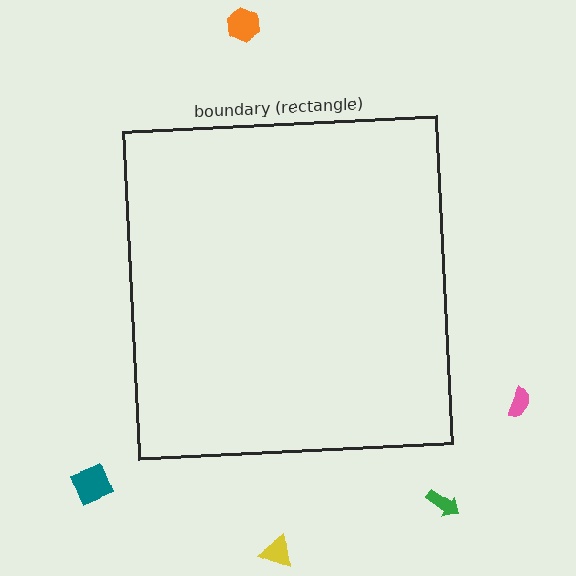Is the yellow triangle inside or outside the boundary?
Outside.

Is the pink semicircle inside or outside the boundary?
Outside.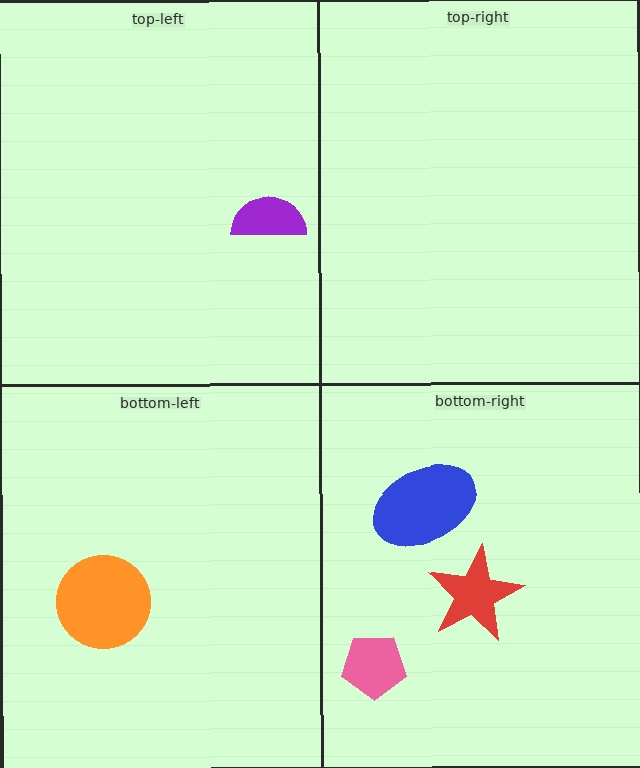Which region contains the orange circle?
The bottom-left region.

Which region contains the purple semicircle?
The top-left region.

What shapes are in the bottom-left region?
The orange circle.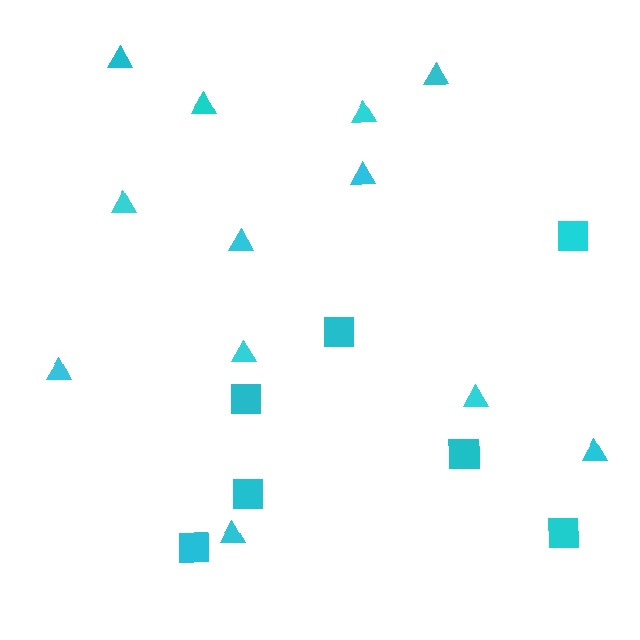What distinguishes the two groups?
There are 2 groups: one group of triangles (12) and one group of squares (7).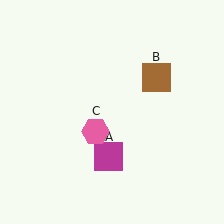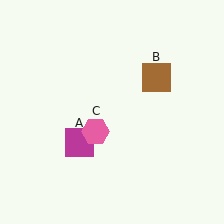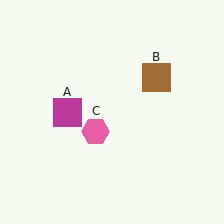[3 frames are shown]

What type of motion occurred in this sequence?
The magenta square (object A) rotated clockwise around the center of the scene.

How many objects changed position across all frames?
1 object changed position: magenta square (object A).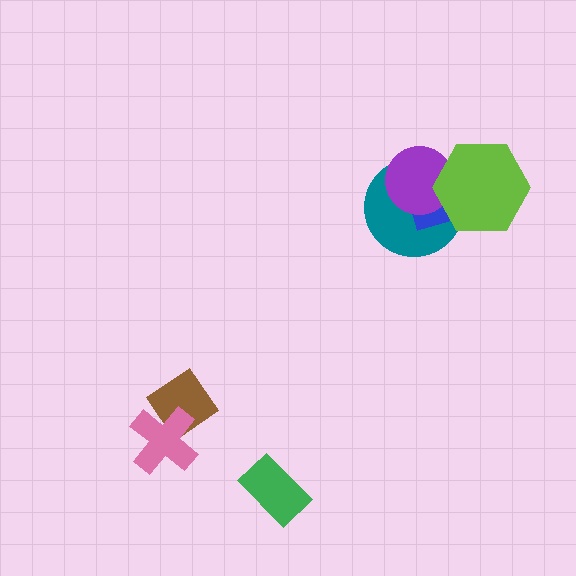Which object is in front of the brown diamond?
The pink cross is in front of the brown diamond.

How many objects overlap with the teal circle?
3 objects overlap with the teal circle.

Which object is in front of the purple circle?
The lime hexagon is in front of the purple circle.